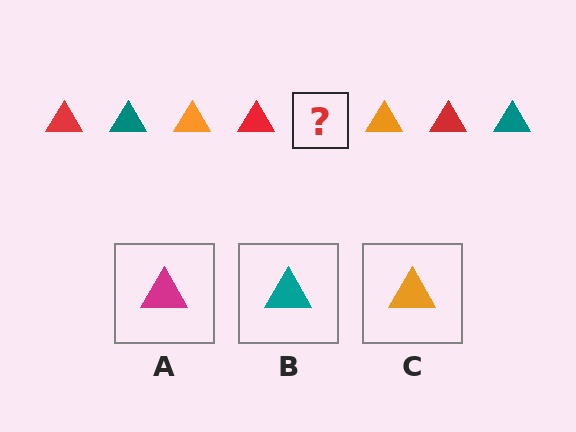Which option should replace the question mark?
Option B.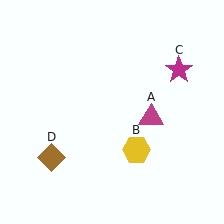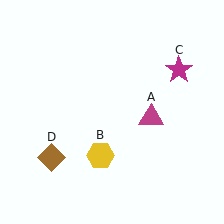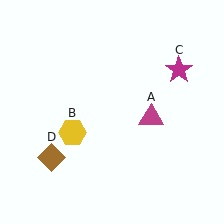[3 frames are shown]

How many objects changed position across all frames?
1 object changed position: yellow hexagon (object B).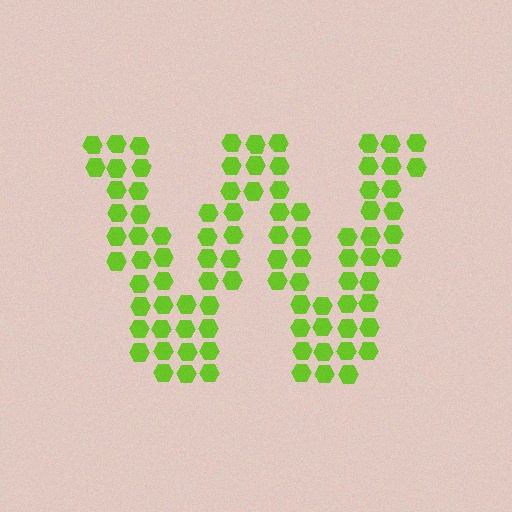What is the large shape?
The large shape is the letter W.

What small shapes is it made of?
It is made of small hexagons.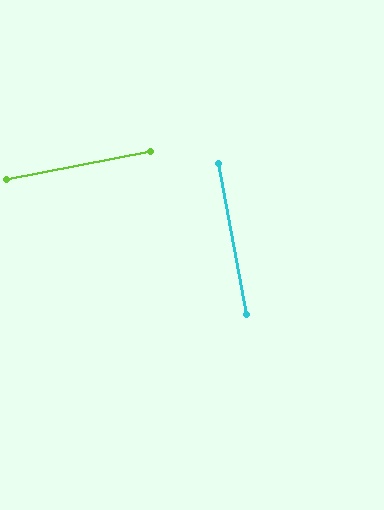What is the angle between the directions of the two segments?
Approximately 89 degrees.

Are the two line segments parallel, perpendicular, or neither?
Perpendicular — they meet at approximately 89°.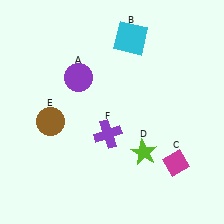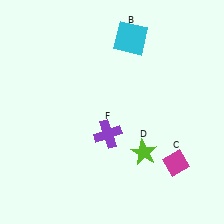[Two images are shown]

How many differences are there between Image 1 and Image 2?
There are 2 differences between the two images.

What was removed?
The purple circle (A), the brown circle (E) were removed in Image 2.